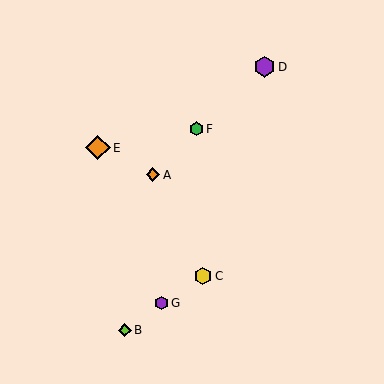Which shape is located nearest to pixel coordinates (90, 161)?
The orange diamond (labeled E) at (98, 148) is nearest to that location.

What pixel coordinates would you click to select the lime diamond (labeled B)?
Click at (125, 330) to select the lime diamond B.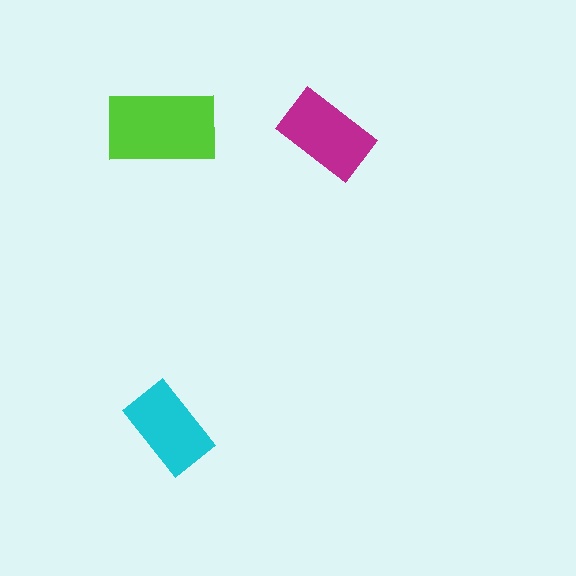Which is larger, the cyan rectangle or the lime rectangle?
The lime one.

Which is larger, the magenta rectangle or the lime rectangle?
The lime one.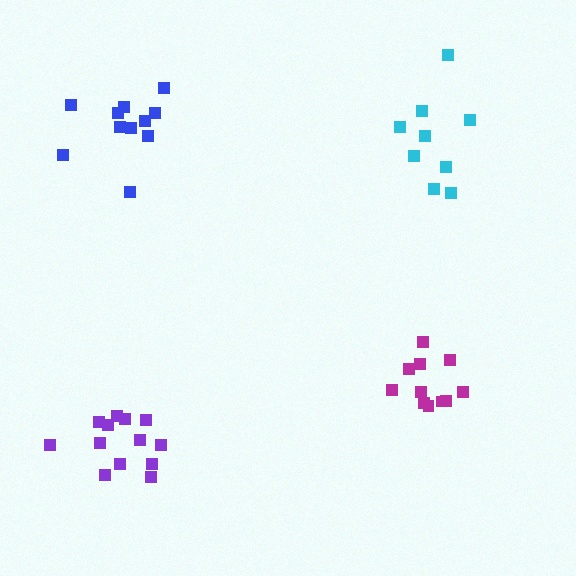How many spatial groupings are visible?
There are 4 spatial groupings.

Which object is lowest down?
The purple cluster is bottommost.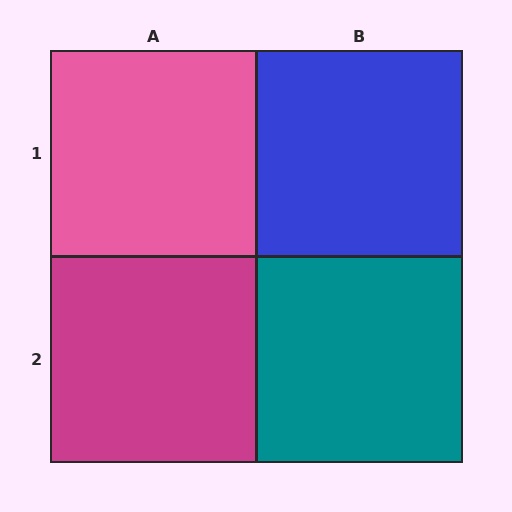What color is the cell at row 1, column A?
Pink.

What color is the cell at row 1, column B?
Blue.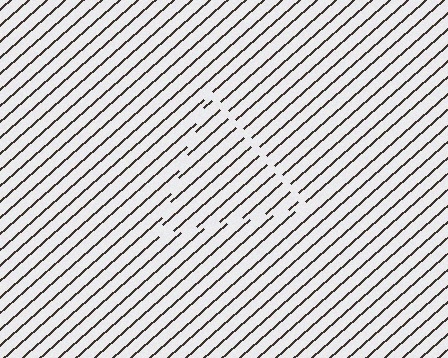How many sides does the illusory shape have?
3 sides — the line-ends trace a triangle.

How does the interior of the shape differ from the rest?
The interior of the shape contains the same grating, shifted by half a period — the contour is defined by the phase discontinuity where line-ends from the inner and outer gratings abut.